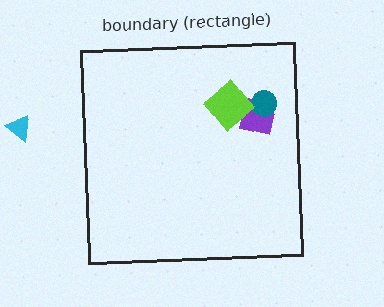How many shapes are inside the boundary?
3 inside, 1 outside.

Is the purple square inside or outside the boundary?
Inside.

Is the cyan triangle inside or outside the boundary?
Outside.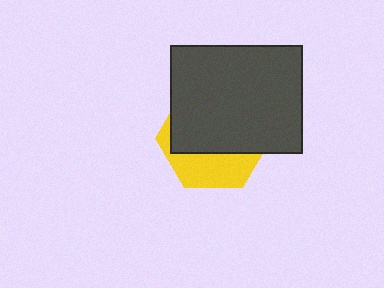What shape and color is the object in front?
The object in front is a dark gray rectangle.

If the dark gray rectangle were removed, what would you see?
You would see the complete yellow hexagon.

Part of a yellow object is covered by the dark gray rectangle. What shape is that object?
It is a hexagon.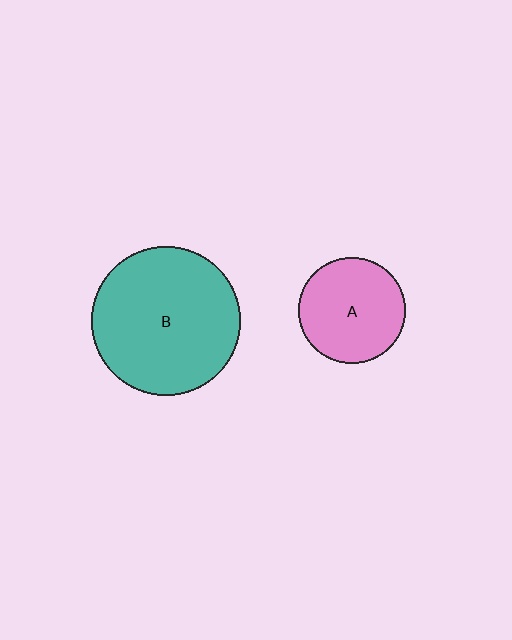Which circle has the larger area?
Circle B (teal).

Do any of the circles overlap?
No, none of the circles overlap.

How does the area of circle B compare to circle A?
Approximately 2.0 times.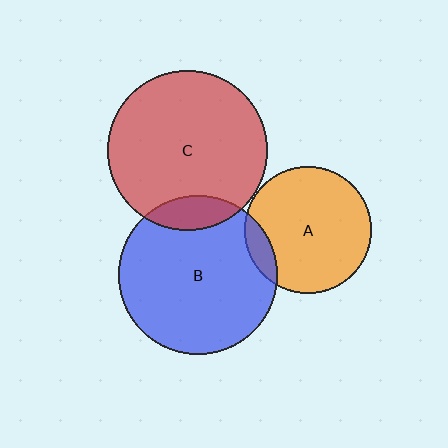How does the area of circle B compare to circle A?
Approximately 1.6 times.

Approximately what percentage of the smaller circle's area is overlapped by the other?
Approximately 10%.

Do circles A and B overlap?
Yes.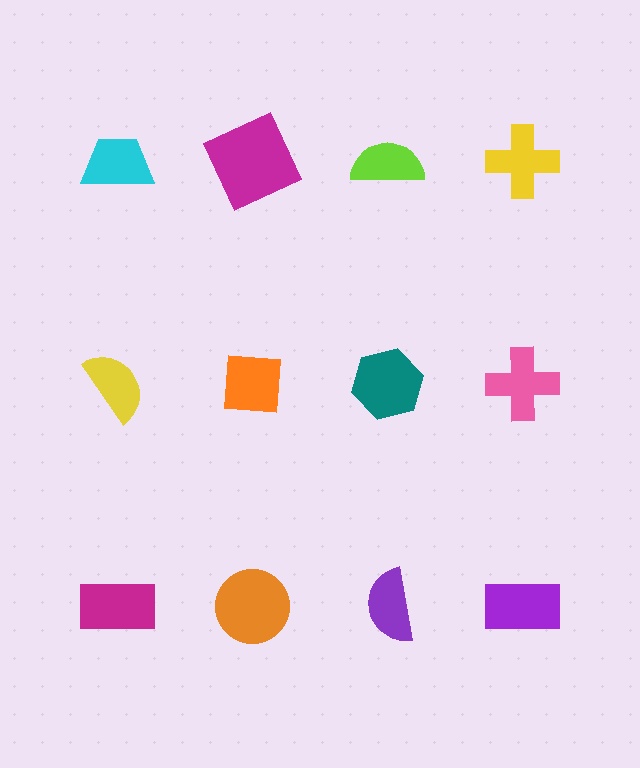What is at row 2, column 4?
A pink cross.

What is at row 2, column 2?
An orange square.